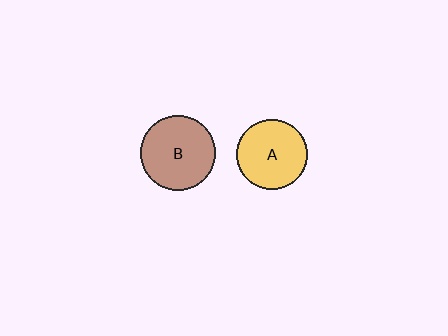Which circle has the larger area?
Circle B (brown).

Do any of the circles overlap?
No, none of the circles overlap.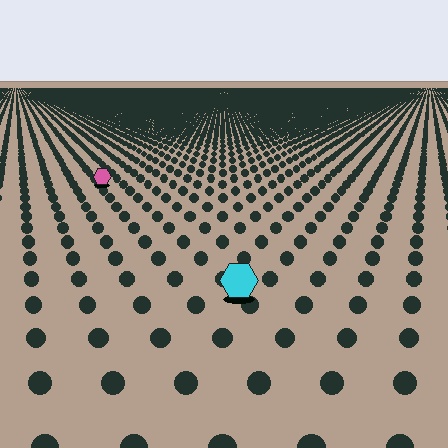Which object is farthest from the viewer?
The pink hexagon is farthest from the viewer. It appears smaller and the ground texture around it is denser.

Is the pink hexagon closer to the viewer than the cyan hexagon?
No. The cyan hexagon is closer — you can tell from the texture gradient: the ground texture is coarser near it.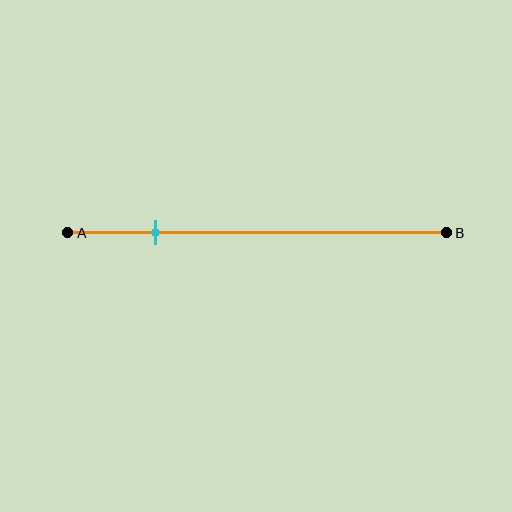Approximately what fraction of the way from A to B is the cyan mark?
The cyan mark is approximately 25% of the way from A to B.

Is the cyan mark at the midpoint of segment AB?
No, the mark is at about 25% from A, not at the 50% midpoint.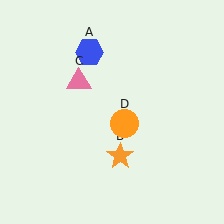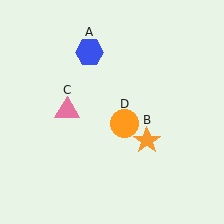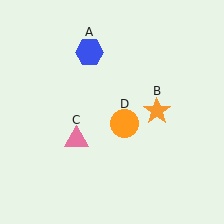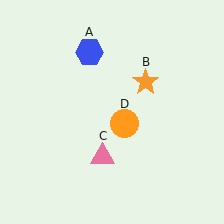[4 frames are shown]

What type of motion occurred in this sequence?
The orange star (object B), pink triangle (object C) rotated counterclockwise around the center of the scene.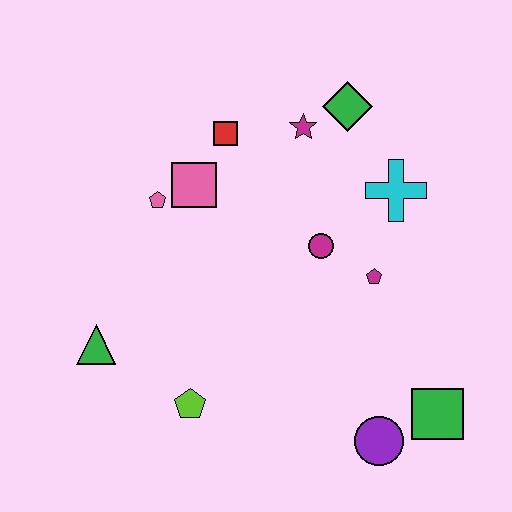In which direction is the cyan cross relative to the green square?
The cyan cross is above the green square.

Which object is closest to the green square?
The purple circle is closest to the green square.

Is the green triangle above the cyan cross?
No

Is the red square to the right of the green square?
No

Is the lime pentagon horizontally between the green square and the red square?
No